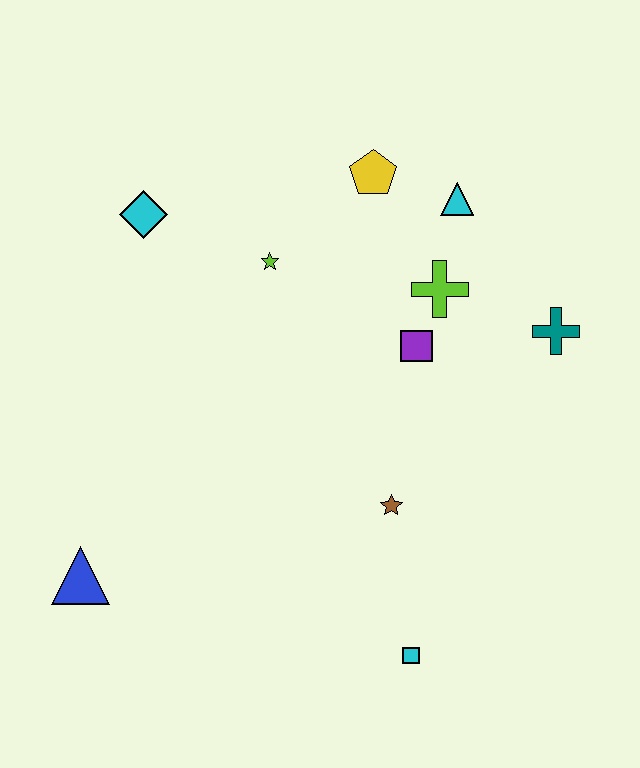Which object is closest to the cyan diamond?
The lime star is closest to the cyan diamond.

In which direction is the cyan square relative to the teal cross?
The cyan square is below the teal cross.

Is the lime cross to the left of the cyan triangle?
Yes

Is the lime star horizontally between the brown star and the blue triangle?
Yes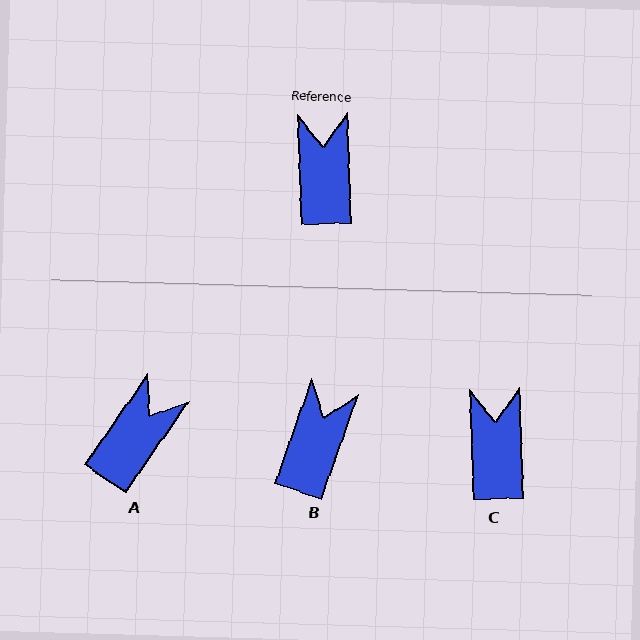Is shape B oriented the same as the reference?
No, it is off by about 22 degrees.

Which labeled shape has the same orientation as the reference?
C.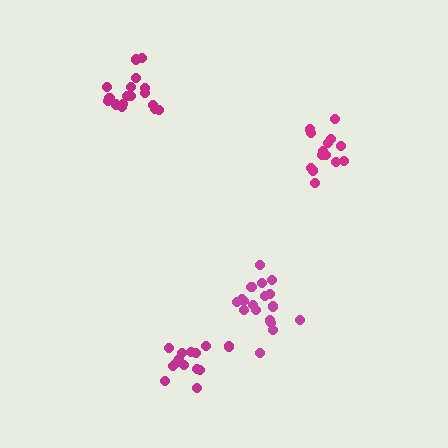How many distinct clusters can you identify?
There are 4 distinct clusters.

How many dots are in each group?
Group 1: 17 dots, Group 2: 14 dots, Group 3: 18 dots, Group 4: 14 dots (63 total).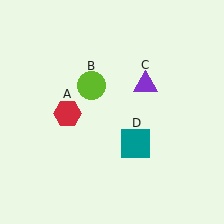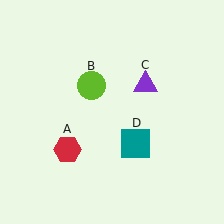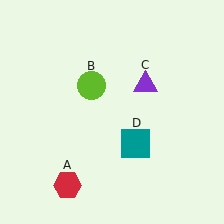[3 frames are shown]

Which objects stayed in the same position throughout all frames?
Lime circle (object B) and purple triangle (object C) and teal square (object D) remained stationary.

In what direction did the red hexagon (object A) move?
The red hexagon (object A) moved down.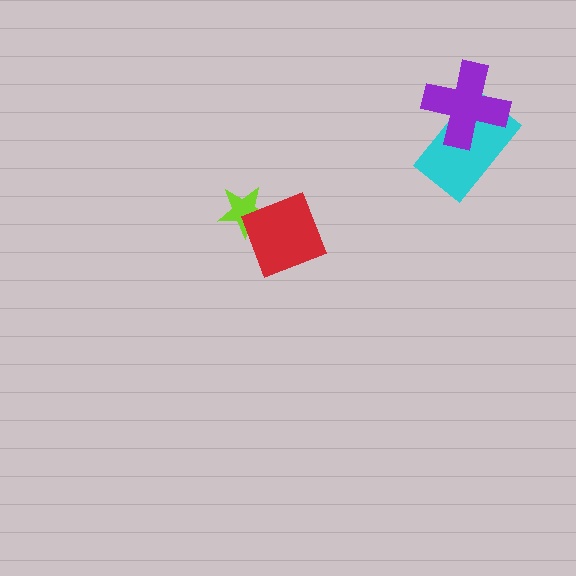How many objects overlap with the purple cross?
1 object overlaps with the purple cross.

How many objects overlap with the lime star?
1 object overlaps with the lime star.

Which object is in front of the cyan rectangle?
The purple cross is in front of the cyan rectangle.